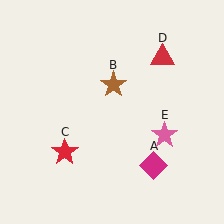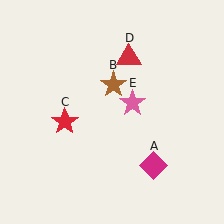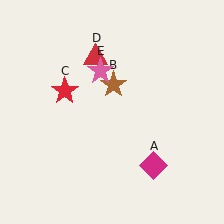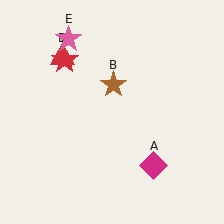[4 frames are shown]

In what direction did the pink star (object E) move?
The pink star (object E) moved up and to the left.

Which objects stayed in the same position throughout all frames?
Magenta diamond (object A) and brown star (object B) remained stationary.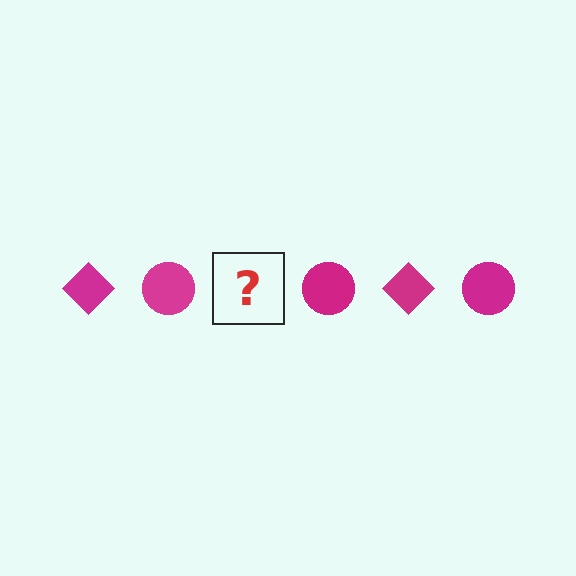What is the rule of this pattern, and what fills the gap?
The rule is that the pattern cycles through diamond, circle shapes in magenta. The gap should be filled with a magenta diamond.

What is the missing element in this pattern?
The missing element is a magenta diamond.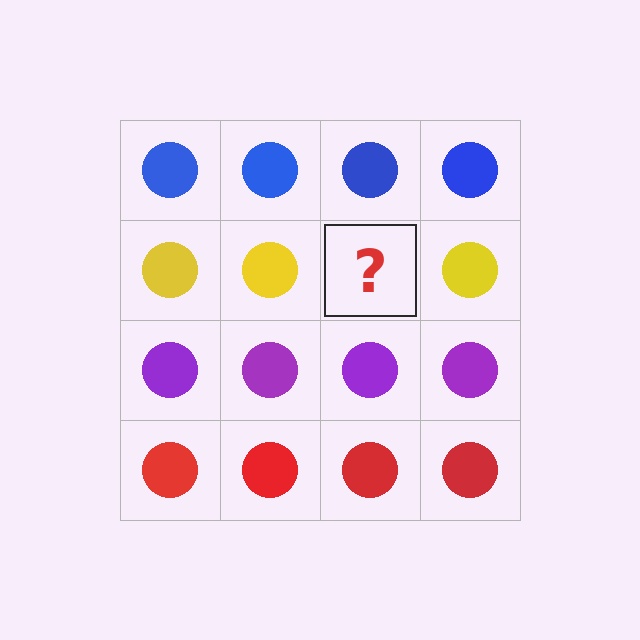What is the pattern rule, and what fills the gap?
The rule is that each row has a consistent color. The gap should be filled with a yellow circle.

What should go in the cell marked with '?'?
The missing cell should contain a yellow circle.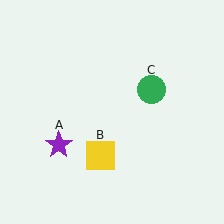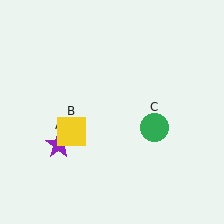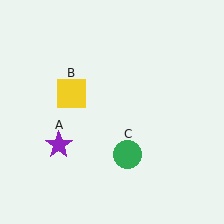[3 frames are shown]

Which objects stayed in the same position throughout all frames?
Purple star (object A) remained stationary.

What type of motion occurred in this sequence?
The yellow square (object B), green circle (object C) rotated clockwise around the center of the scene.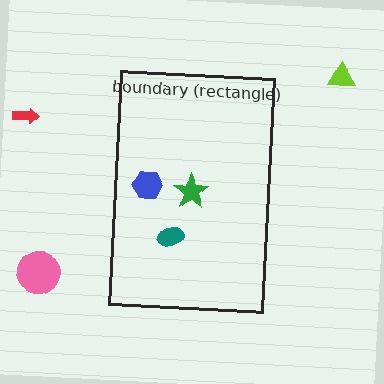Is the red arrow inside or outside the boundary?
Outside.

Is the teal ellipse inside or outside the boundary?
Inside.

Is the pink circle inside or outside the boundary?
Outside.